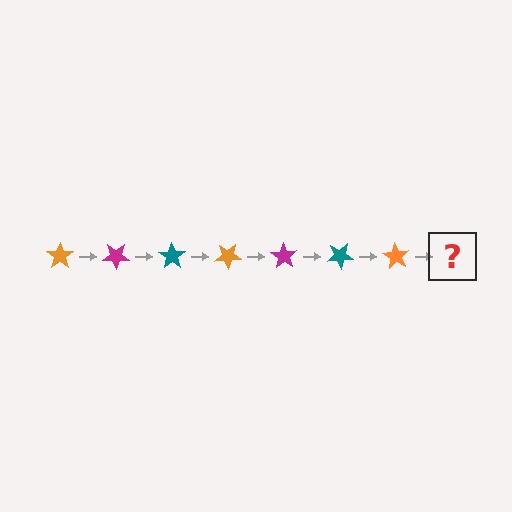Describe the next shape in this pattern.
It should be a magenta star, rotated 245 degrees from the start.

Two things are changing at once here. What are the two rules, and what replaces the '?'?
The two rules are that it rotates 35 degrees each step and the color cycles through orange, magenta, and teal. The '?' should be a magenta star, rotated 245 degrees from the start.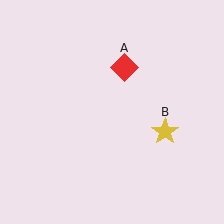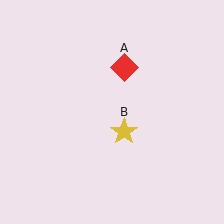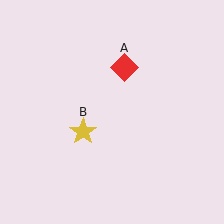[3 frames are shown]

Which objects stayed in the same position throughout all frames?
Red diamond (object A) remained stationary.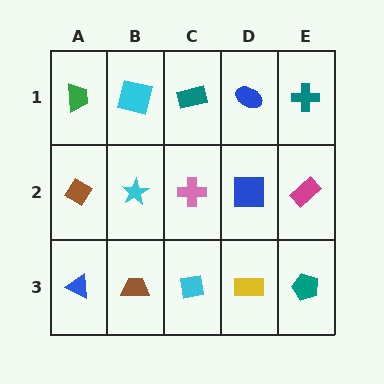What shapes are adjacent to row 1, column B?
A cyan star (row 2, column B), a green trapezoid (row 1, column A), a teal rectangle (row 1, column C).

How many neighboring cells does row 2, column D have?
4.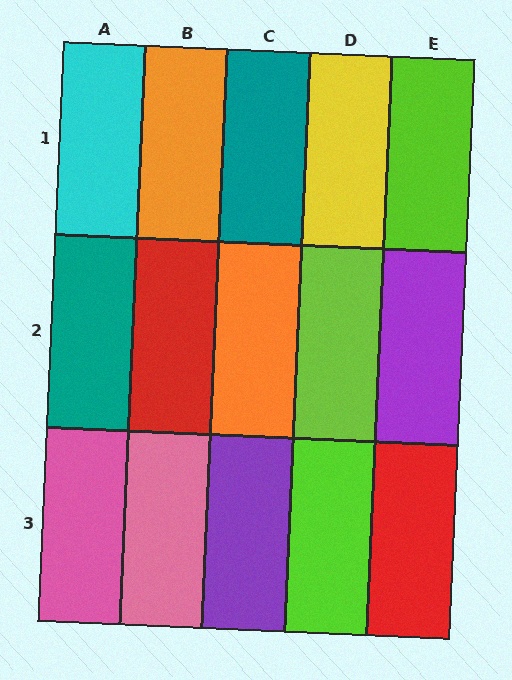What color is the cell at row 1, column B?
Orange.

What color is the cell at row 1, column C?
Teal.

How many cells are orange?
2 cells are orange.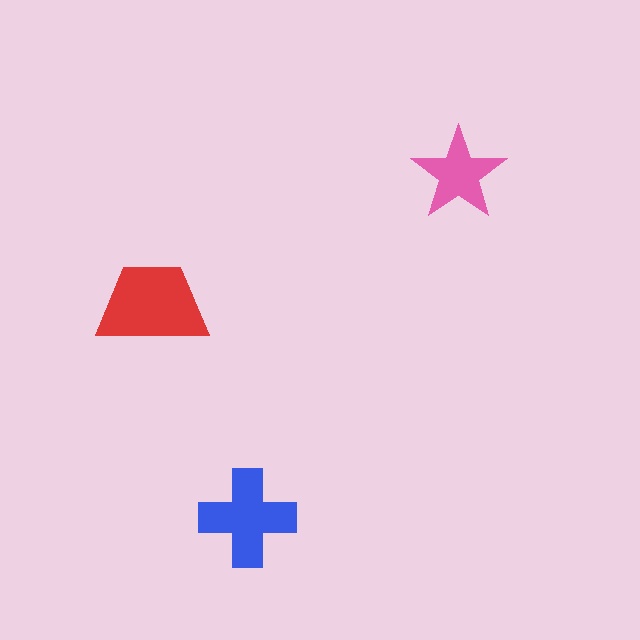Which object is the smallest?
The pink star.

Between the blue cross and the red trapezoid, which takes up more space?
The red trapezoid.